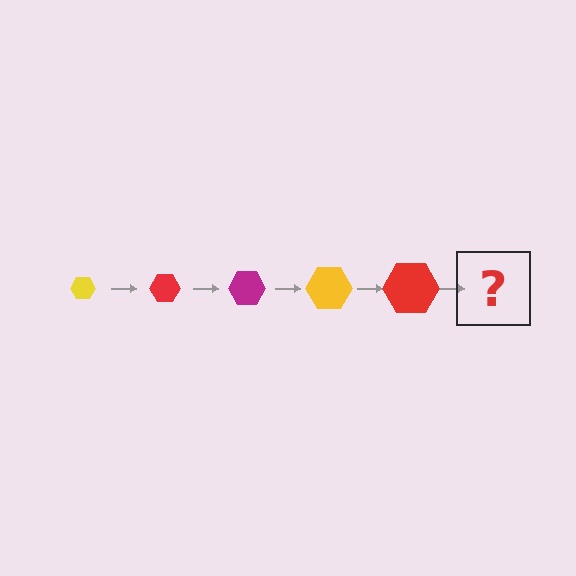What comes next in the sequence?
The next element should be a magenta hexagon, larger than the previous one.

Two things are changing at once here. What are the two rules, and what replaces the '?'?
The two rules are that the hexagon grows larger each step and the color cycles through yellow, red, and magenta. The '?' should be a magenta hexagon, larger than the previous one.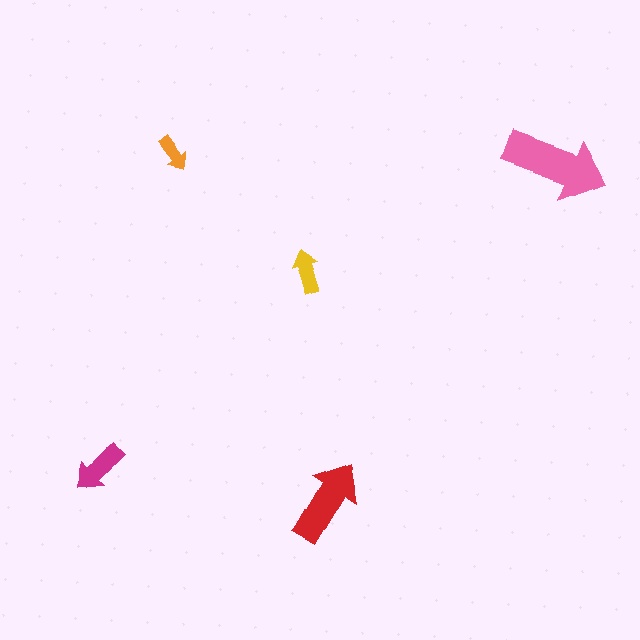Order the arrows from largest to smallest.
the pink one, the red one, the magenta one, the yellow one, the orange one.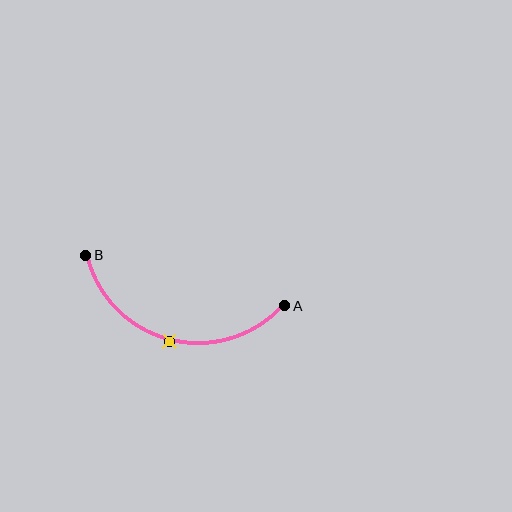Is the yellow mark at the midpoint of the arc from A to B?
Yes. The yellow mark lies on the arc at equal arc-length from both A and B — it is the arc midpoint.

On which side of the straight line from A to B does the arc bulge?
The arc bulges below the straight line connecting A and B.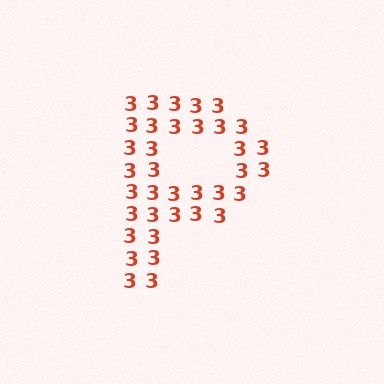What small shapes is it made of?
It is made of small digit 3's.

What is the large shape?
The large shape is the letter P.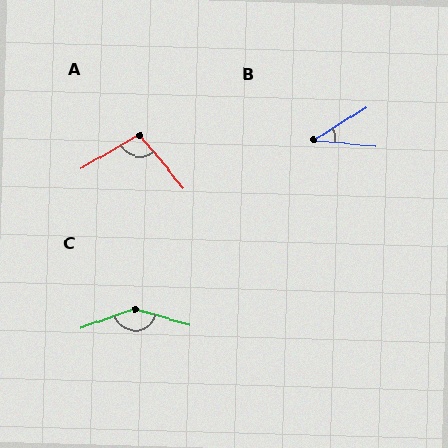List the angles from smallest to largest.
B (38°), A (100°), C (145°).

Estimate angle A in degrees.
Approximately 100 degrees.